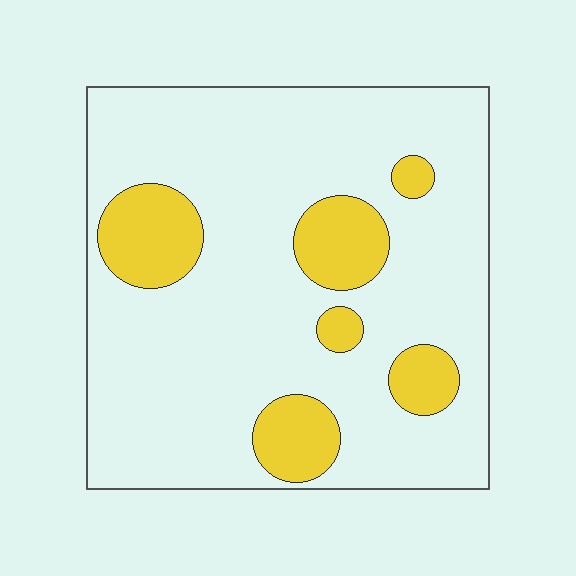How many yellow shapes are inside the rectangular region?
6.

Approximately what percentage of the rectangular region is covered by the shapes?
Approximately 20%.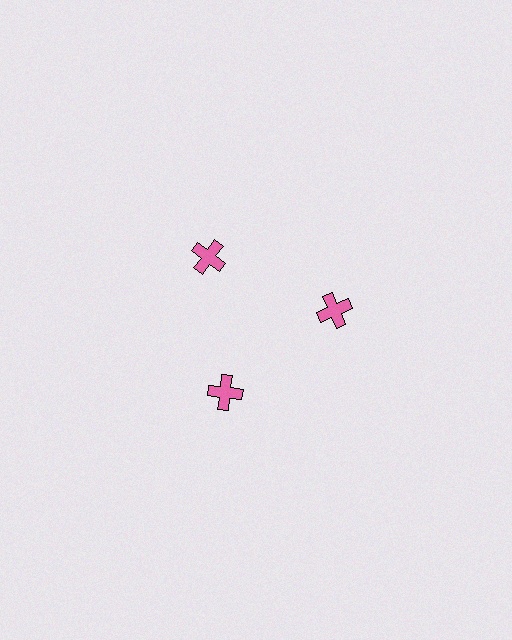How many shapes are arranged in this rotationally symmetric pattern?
There are 3 shapes, arranged in 3 groups of 1.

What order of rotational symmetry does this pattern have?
This pattern has 3-fold rotational symmetry.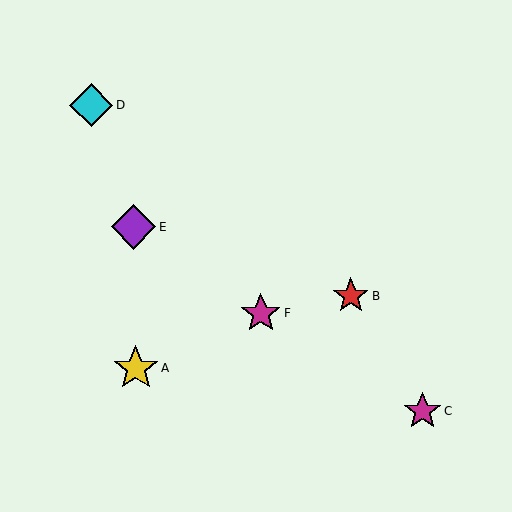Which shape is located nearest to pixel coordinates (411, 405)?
The magenta star (labeled C) at (422, 411) is nearest to that location.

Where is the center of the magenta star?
The center of the magenta star is at (261, 313).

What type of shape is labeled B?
Shape B is a red star.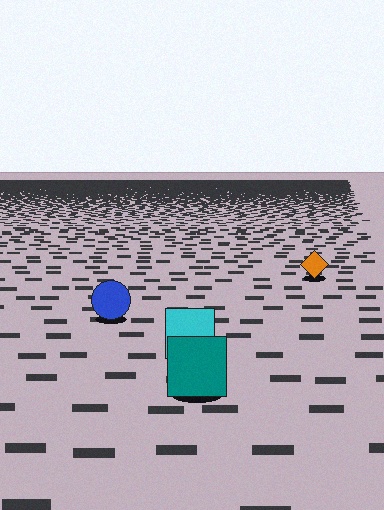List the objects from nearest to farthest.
From nearest to farthest: the teal square, the cyan square, the blue circle, the orange diamond.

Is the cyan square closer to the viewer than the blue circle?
Yes. The cyan square is closer — you can tell from the texture gradient: the ground texture is coarser near it.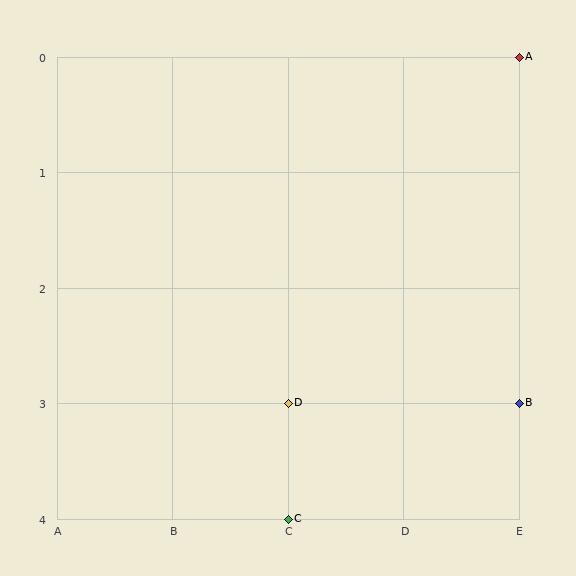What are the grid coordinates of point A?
Point A is at grid coordinates (E, 0).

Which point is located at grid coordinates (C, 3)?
Point D is at (C, 3).